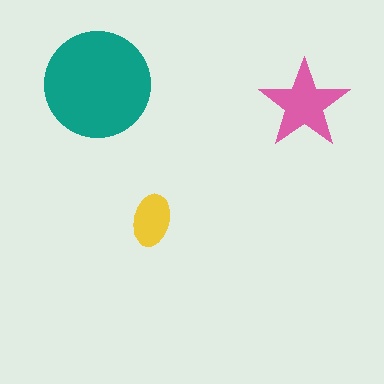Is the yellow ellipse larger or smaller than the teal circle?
Smaller.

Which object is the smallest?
The yellow ellipse.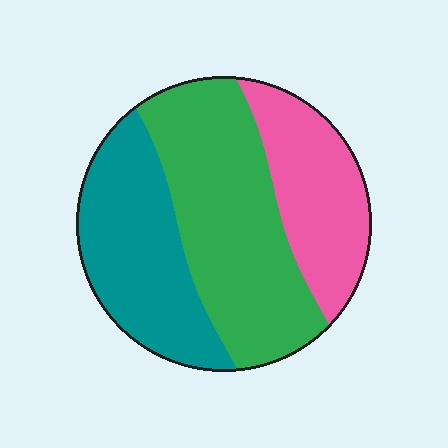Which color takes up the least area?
Pink, at roughly 25%.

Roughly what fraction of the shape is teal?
Teal covers about 30% of the shape.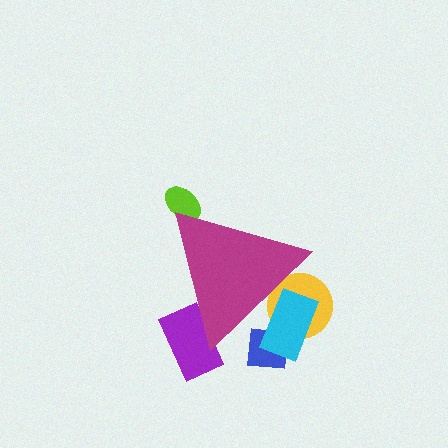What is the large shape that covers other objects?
A magenta triangle.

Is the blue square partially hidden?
Yes, the blue square is partially hidden behind the magenta triangle.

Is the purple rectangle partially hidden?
Yes, the purple rectangle is partially hidden behind the magenta triangle.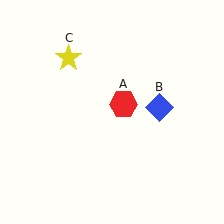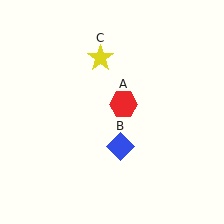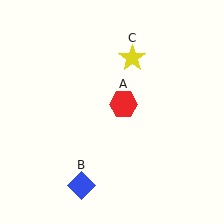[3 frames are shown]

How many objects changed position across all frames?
2 objects changed position: blue diamond (object B), yellow star (object C).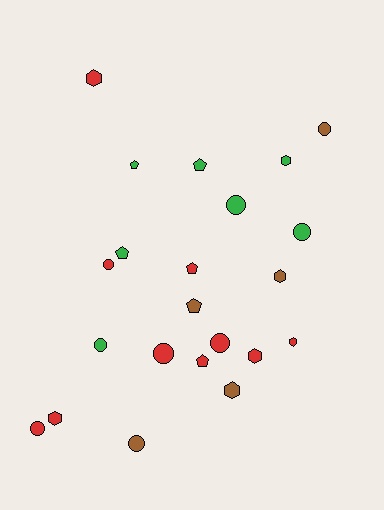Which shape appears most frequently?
Circle, with 9 objects.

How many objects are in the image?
There are 22 objects.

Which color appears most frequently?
Red, with 10 objects.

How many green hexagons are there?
There is 1 green hexagon.